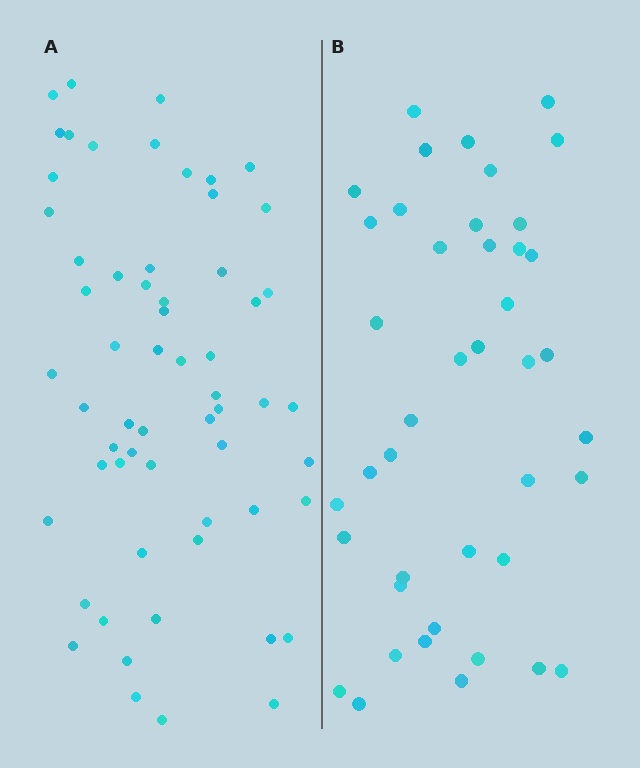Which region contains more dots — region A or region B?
Region A (the left region) has more dots.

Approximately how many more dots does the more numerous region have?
Region A has approximately 20 more dots than region B.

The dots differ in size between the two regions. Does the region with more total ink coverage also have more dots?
No. Region B has more total ink coverage because its dots are larger, but region A actually contains more individual dots. Total area can be misleading — the number of items is what matters here.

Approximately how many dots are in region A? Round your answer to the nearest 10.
About 60 dots.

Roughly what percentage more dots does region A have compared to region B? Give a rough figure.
About 45% more.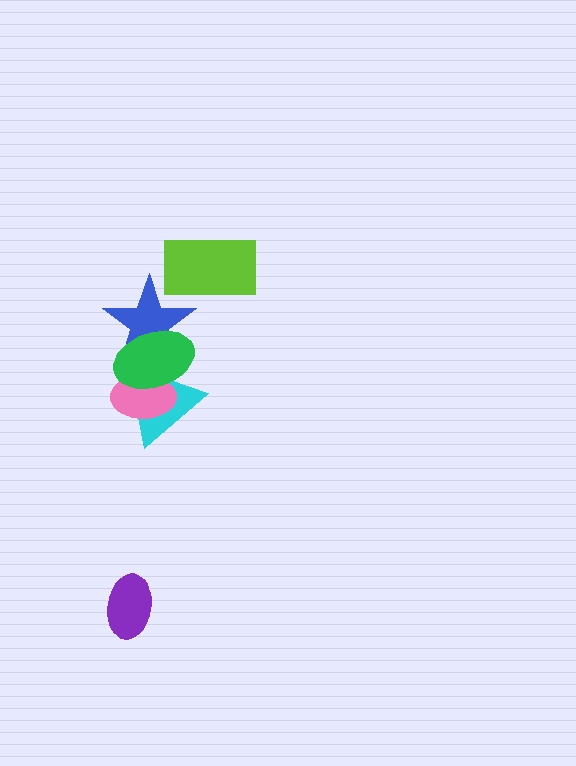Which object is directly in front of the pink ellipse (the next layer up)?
The blue star is directly in front of the pink ellipse.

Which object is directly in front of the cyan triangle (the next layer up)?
The pink ellipse is directly in front of the cyan triangle.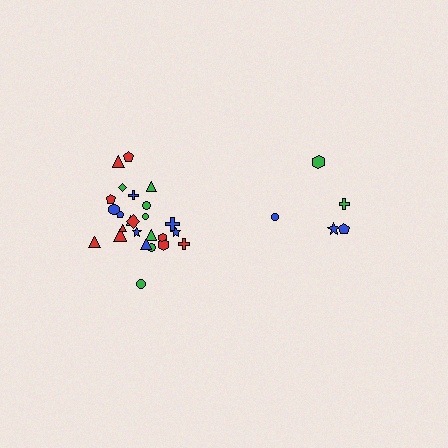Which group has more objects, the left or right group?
The left group.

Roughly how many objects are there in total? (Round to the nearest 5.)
Roughly 30 objects in total.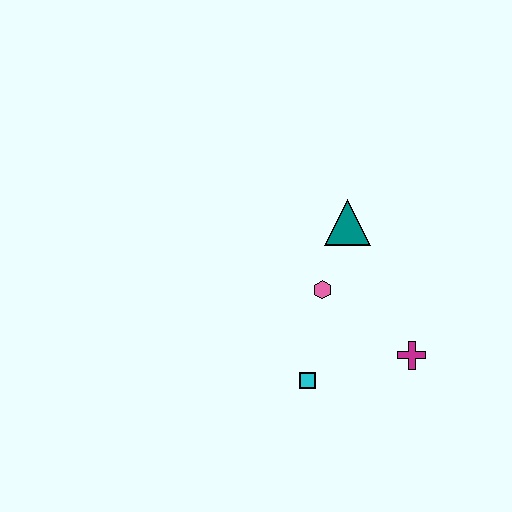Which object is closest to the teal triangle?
The pink hexagon is closest to the teal triangle.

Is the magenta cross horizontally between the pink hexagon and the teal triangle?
No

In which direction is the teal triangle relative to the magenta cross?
The teal triangle is above the magenta cross.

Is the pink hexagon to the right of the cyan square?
Yes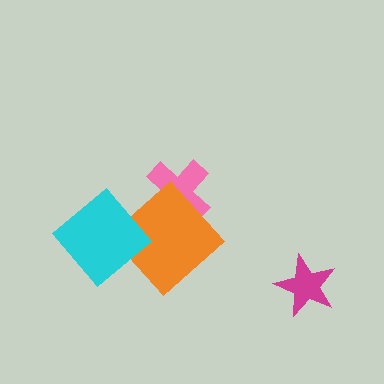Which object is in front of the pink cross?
The orange diamond is in front of the pink cross.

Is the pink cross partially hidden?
Yes, it is partially covered by another shape.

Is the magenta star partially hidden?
No, no other shape covers it.